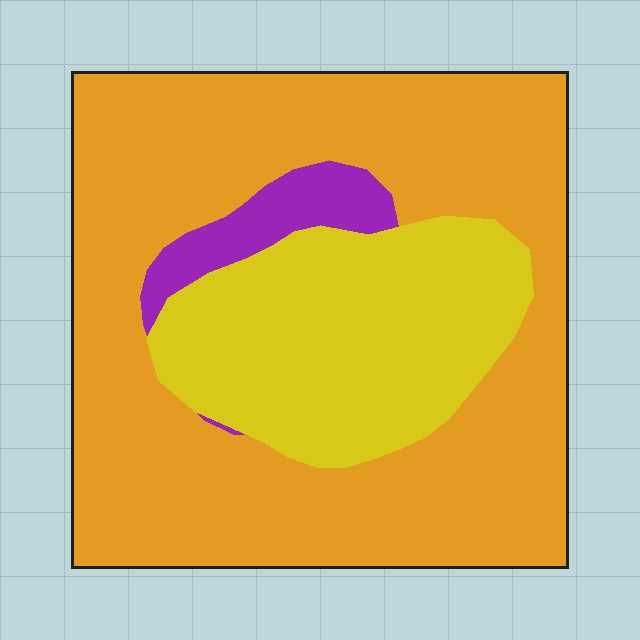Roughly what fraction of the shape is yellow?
Yellow takes up about one quarter (1/4) of the shape.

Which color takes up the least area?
Purple, at roughly 5%.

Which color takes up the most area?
Orange, at roughly 65%.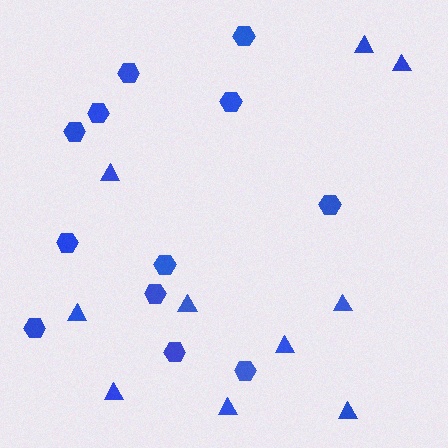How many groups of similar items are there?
There are 2 groups: one group of hexagons (12) and one group of triangles (10).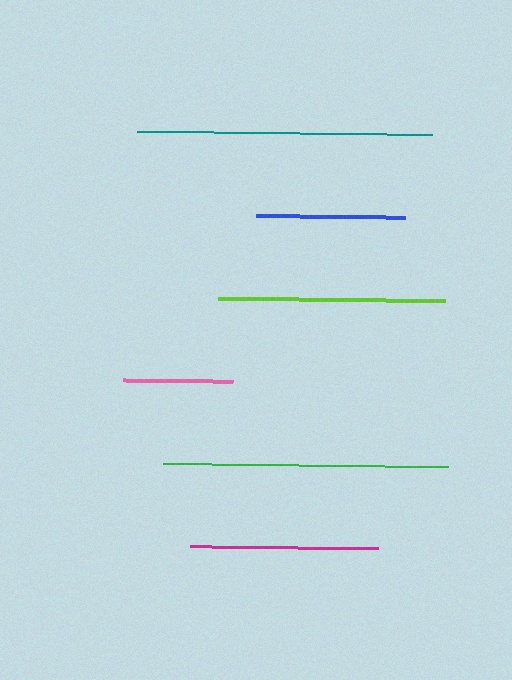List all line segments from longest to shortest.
From longest to shortest: teal, green, lime, magenta, blue, pink.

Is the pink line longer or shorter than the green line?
The green line is longer than the pink line.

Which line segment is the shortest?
The pink line is the shortest at approximately 110 pixels.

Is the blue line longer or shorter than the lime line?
The lime line is longer than the blue line.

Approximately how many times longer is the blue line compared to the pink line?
The blue line is approximately 1.4 times the length of the pink line.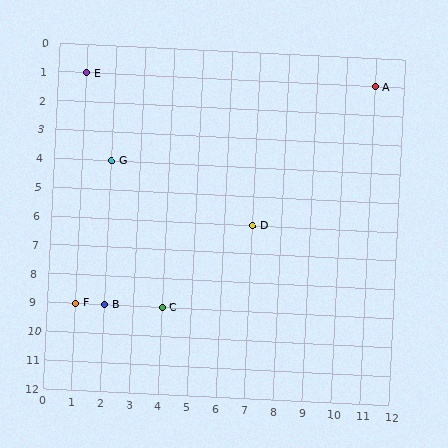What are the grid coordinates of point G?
Point G is at grid coordinates (2, 4).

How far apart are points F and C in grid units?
Points F and C are 3 columns apart.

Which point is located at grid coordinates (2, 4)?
Point G is at (2, 4).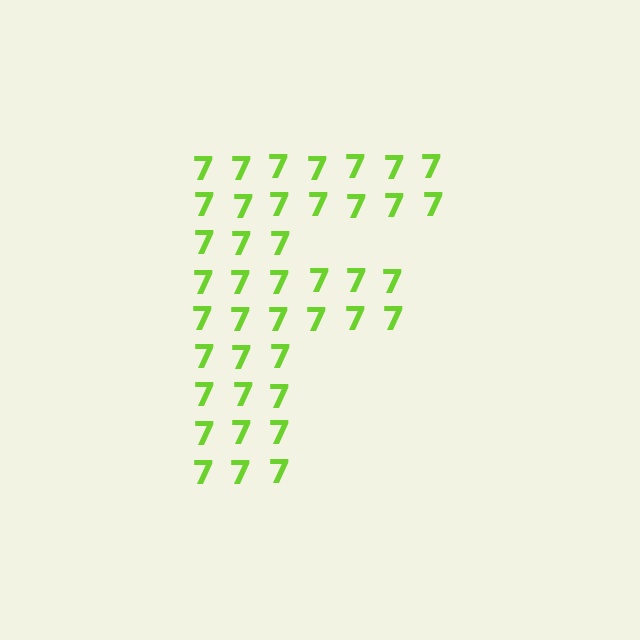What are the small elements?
The small elements are digit 7's.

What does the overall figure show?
The overall figure shows the letter F.